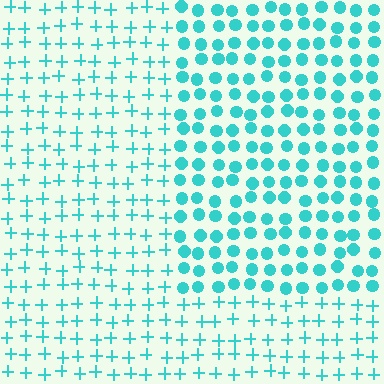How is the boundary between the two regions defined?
The boundary is defined by a change in element shape: circles inside vs. plus signs outside. All elements share the same color and spacing.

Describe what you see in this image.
The image is filled with small cyan elements arranged in a uniform grid. A rectangle-shaped region contains circles, while the surrounding area contains plus signs. The boundary is defined purely by the change in element shape.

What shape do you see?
I see a rectangle.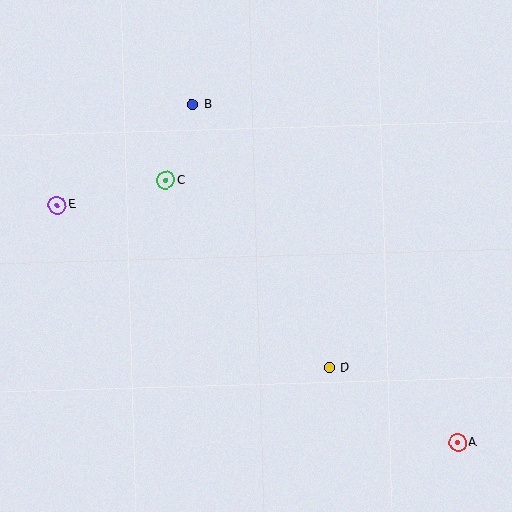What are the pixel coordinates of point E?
Point E is at (57, 205).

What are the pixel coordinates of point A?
Point A is at (458, 443).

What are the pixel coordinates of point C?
Point C is at (166, 180).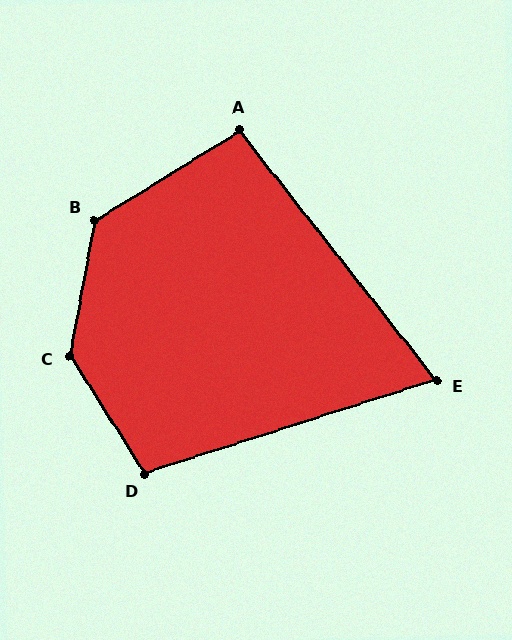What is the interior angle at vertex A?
Approximately 97 degrees (obtuse).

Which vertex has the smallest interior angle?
E, at approximately 70 degrees.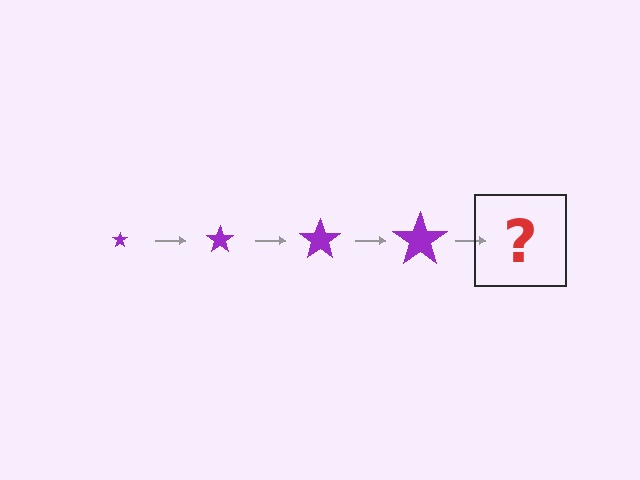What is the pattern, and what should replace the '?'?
The pattern is that the star gets progressively larger each step. The '?' should be a purple star, larger than the previous one.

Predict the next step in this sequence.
The next step is a purple star, larger than the previous one.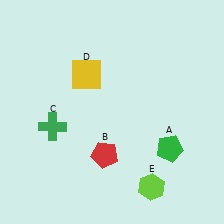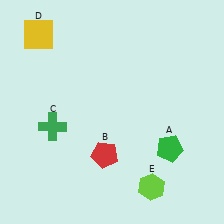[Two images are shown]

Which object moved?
The yellow square (D) moved left.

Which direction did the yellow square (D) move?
The yellow square (D) moved left.